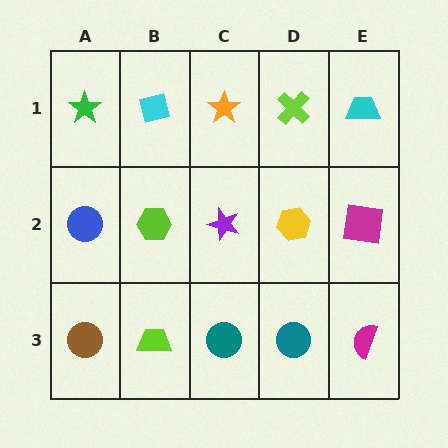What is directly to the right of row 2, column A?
A lime hexagon.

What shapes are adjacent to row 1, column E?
A magenta square (row 2, column E), a lime cross (row 1, column D).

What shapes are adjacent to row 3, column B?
A lime hexagon (row 2, column B), a brown circle (row 3, column A), a teal circle (row 3, column C).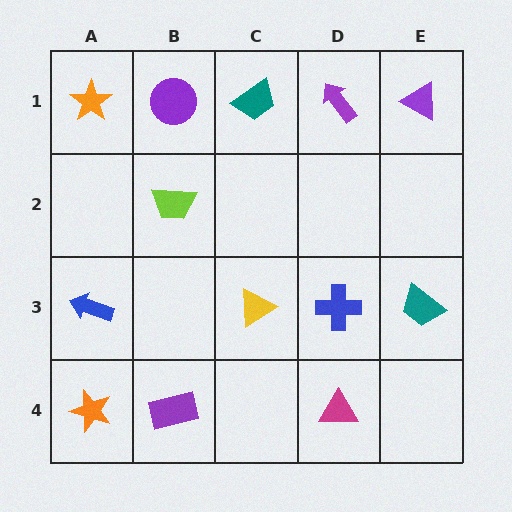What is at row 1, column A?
An orange star.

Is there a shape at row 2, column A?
No, that cell is empty.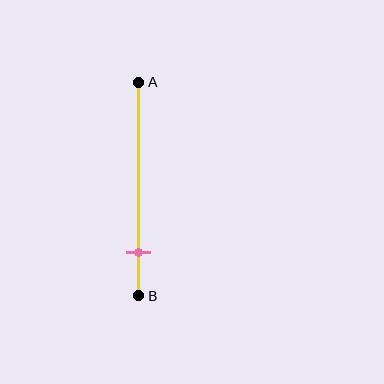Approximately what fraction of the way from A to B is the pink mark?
The pink mark is approximately 80% of the way from A to B.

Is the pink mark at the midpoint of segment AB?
No, the mark is at about 80% from A, not at the 50% midpoint.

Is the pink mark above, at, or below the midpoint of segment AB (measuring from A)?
The pink mark is below the midpoint of segment AB.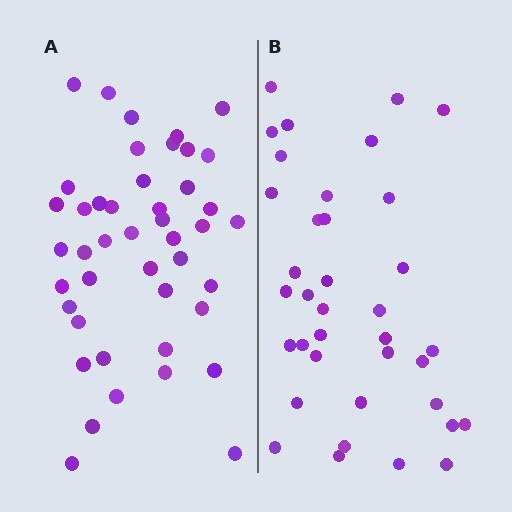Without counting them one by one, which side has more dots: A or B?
Region A (the left region) has more dots.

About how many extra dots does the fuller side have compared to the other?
Region A has roughly 8 or so more dots than region B.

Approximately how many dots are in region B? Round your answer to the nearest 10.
About 40 dots. (The exact count is 37, which rounds to 40.)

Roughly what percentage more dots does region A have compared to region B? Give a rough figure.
About 20% more.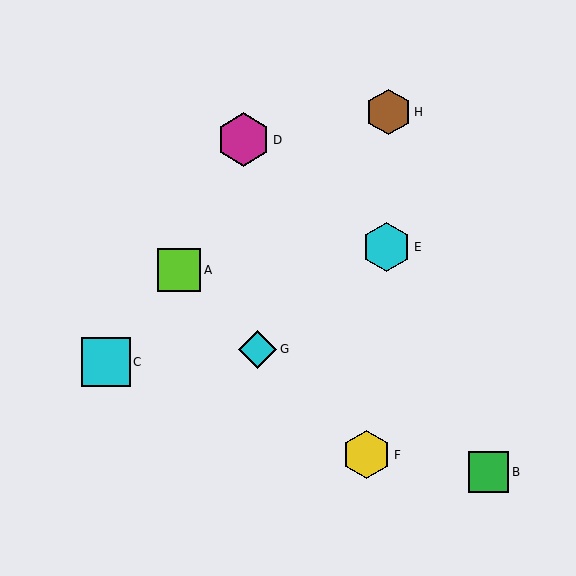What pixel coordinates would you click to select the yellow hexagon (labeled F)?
Click at (367, 455) to select the yellow hexagon F.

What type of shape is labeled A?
Shape A is a lime square.